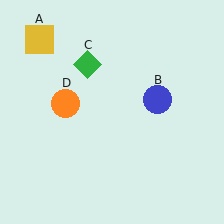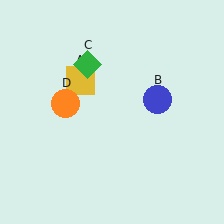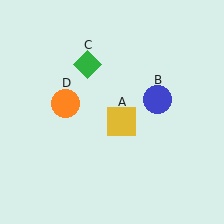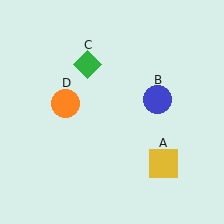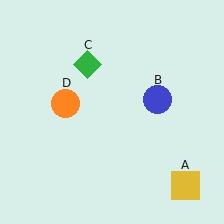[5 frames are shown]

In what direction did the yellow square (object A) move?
The yellow square (object A) moved down and to the right.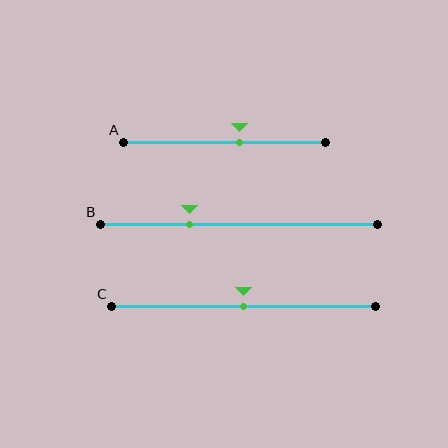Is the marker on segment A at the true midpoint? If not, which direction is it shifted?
No, the marker on segment A is shifted to the right by about 7% of the segment length.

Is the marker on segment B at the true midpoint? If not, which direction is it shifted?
No, the marker on segment B is shifted to the left by about 18% of the segment length.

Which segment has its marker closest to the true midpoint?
Segment C has its marker closest to the true midpoint.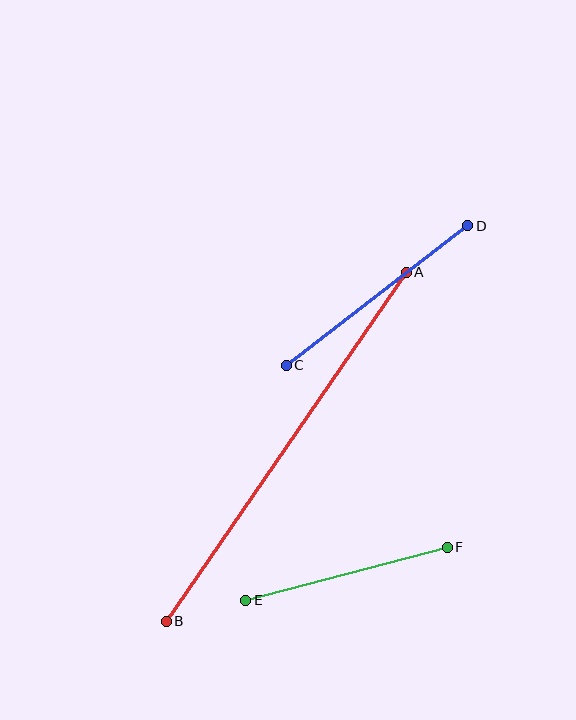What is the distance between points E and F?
The distance is approximately 209 pixels.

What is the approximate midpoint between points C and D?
The midpoint is at approximately (377, 296) pixels.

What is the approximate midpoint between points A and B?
The midpoint is at approximately (286, 447) pixels.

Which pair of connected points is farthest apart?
Points A and B are farthest apart.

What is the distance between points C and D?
The distance is approximately 229 pixels.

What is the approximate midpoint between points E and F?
The midpoint is at approximately (346, 574) pixels.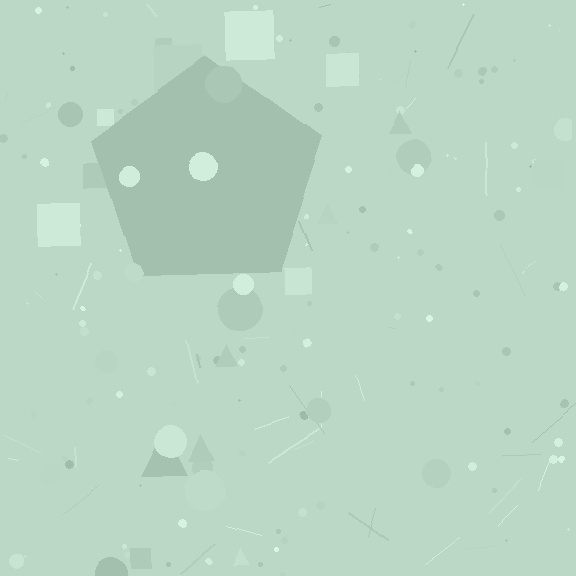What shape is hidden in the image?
A pentagon is hidden in the image.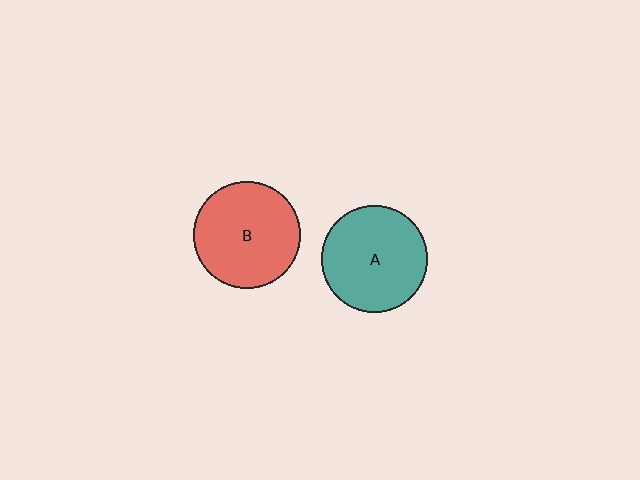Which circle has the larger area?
Circle A (teal).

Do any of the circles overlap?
No, none of the circles overlap.